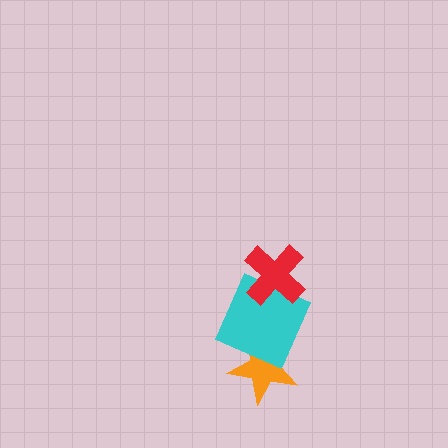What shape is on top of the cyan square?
The red cross is on top of the cyan square.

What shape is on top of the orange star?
The cyan square is on top of the orange star.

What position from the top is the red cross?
The red cross is 1st from the top.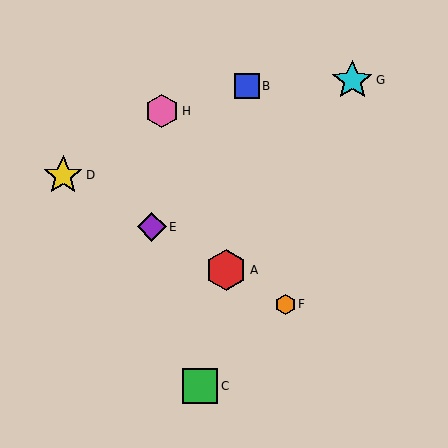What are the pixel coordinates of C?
Object C is at (200, 386).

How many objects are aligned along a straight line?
4 objects (A, D, E, F) are aligned along a straight line.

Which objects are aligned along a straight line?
Objects A, D, E, F are aligned along a straight line.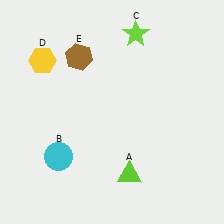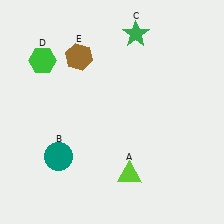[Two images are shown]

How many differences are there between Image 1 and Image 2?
There are 3 differences between the two images.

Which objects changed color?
B changed from cyan to teal. C changed from lime to green. D changed from yellow to green.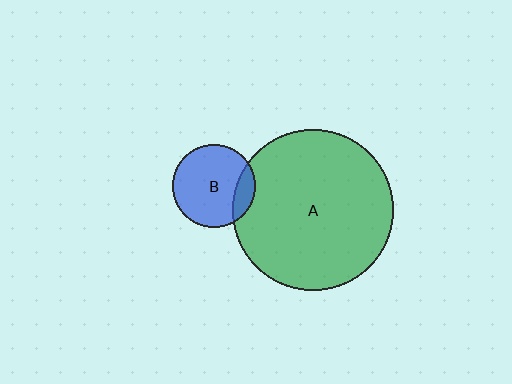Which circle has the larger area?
Circle A (green).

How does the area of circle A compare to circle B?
Approximately 3.7 times.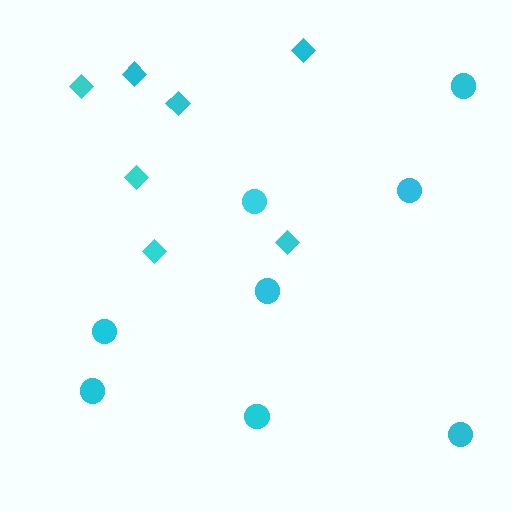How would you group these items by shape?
There are 2 groups: one group of diamonds (7) and one group of circles (8).